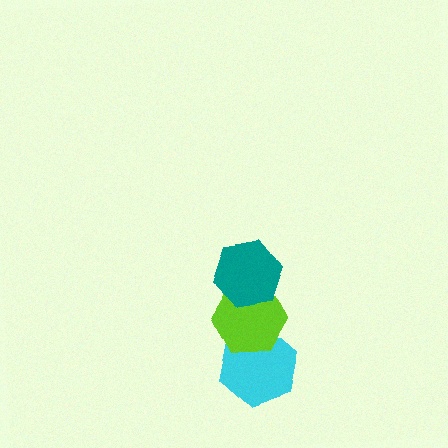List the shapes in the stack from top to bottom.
From top to bottom: the teal hexagon, the lime hexagon, the cyan hexagon.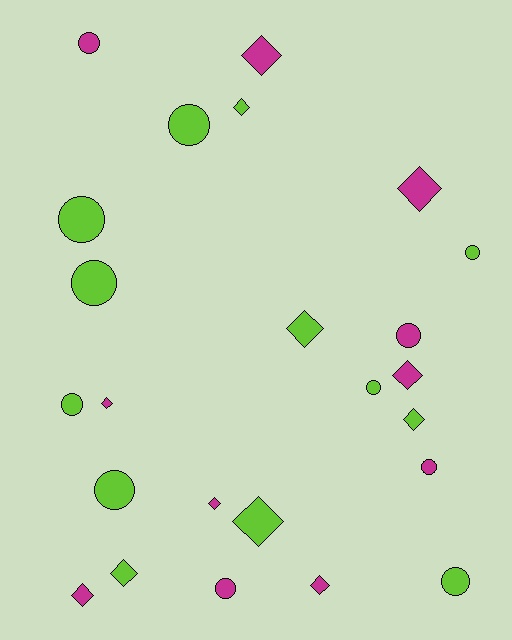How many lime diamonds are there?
There are 5 lime diamonds.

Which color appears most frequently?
Lime, with 13 objects.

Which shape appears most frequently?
Circle, with 12 objects.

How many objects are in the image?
There are 24 objects.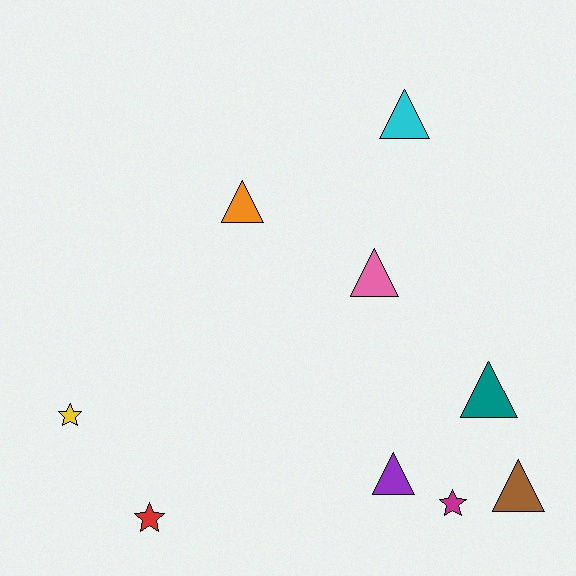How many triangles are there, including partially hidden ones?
There are 6 triangles.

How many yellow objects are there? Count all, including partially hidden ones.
There is 1 yellow object.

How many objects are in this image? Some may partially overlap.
There are 9 objects.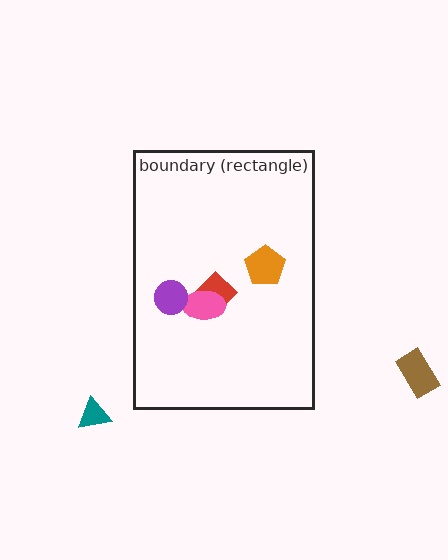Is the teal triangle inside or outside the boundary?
Outside.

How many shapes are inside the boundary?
4 inside, 2 outside.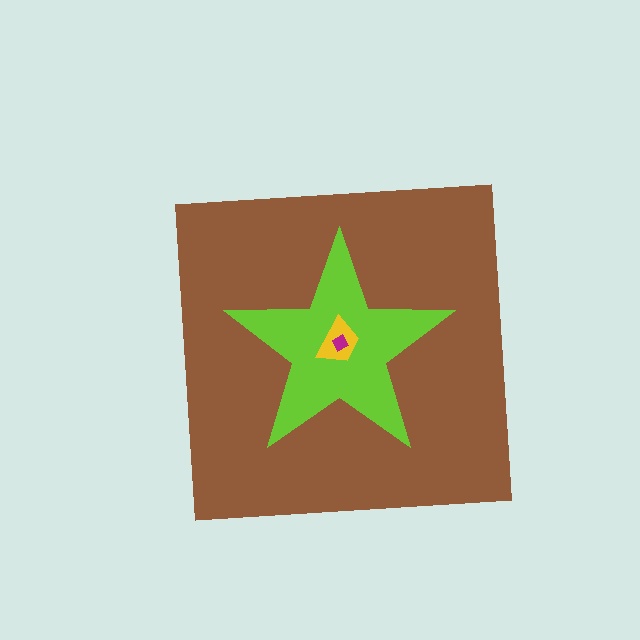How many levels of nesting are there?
4.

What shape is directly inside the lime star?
The yellow trapezoid.